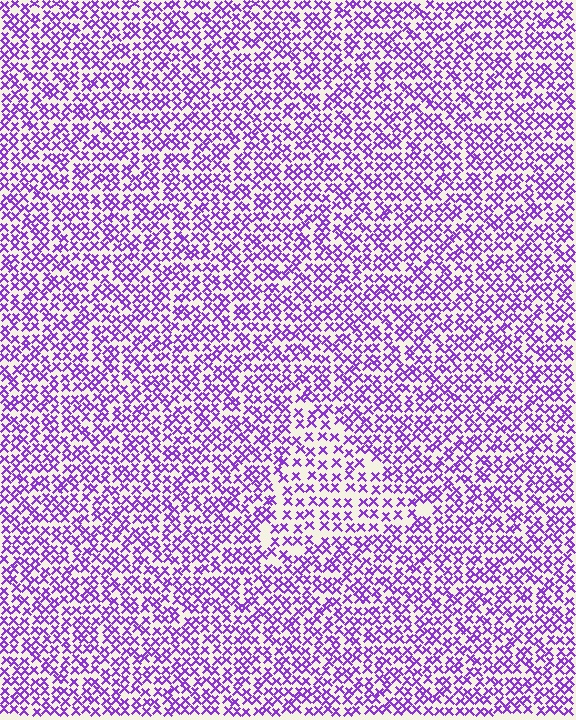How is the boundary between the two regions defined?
The boundary is defined by a change in element density (approximately 1.6x ratio). All elements are the same color, size, and shape.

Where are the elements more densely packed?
The elements are more densely packed outside the triangle boundary.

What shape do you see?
I see a triangle.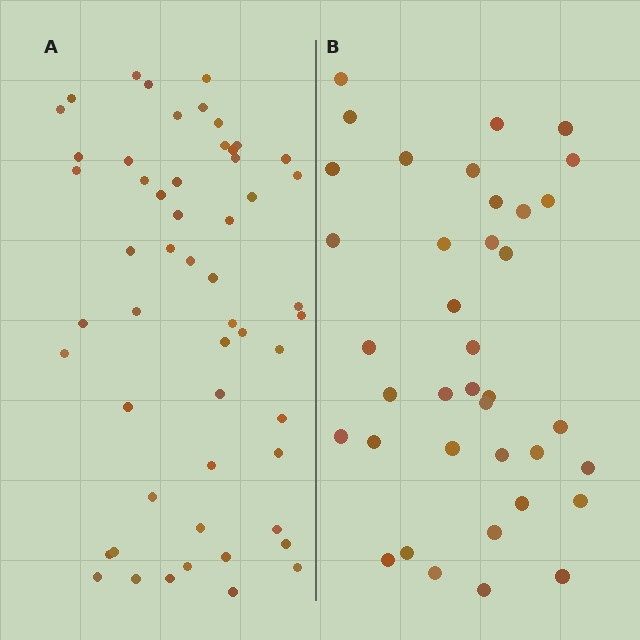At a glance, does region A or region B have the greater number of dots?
Region A (the left region) has more dots.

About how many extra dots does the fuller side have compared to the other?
Region A has approximately 15 more dots than region B.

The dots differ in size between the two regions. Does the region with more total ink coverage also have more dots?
No. Region B has more total ink coverage because its dots are larger, but region A actually contains more individual dots. Total area can be misleading — the number of items is what matters here.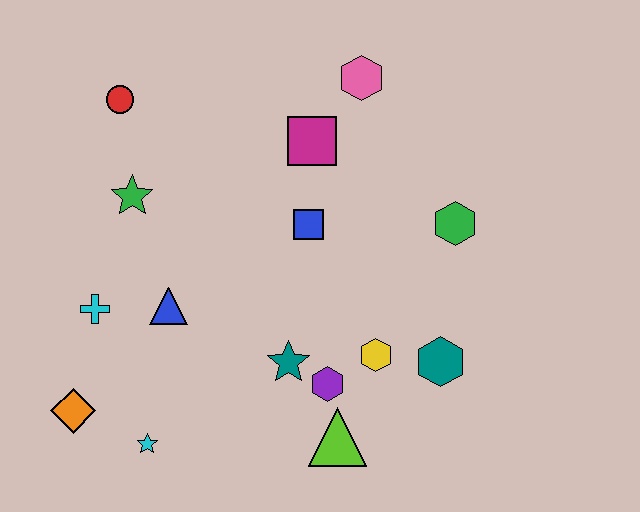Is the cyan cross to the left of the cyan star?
Yes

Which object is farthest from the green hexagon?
The orange diamond is farthest from the green hexagon.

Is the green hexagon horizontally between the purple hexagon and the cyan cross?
No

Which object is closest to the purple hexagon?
The teal star is closest to the purple hexagon.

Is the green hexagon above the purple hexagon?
Yes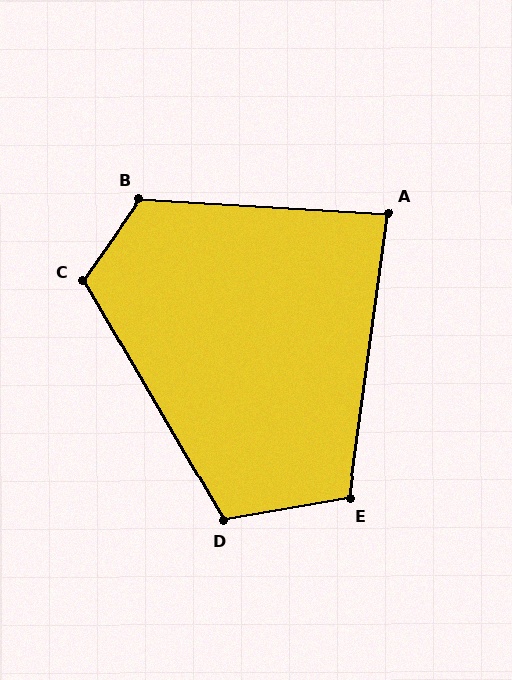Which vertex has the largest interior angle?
B, at approximately 121 degrees.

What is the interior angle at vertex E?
Approximately 108 degrees (obtuse).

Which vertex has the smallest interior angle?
A, at approximately 86 degrees.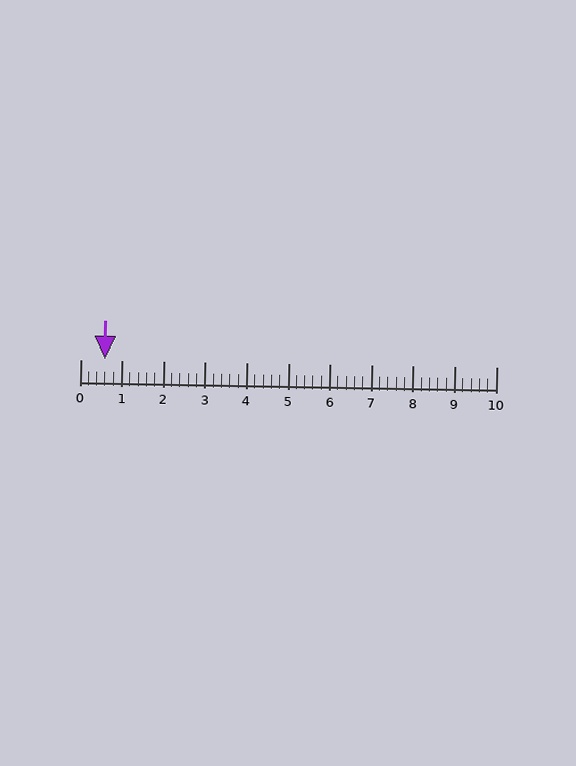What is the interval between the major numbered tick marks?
The major tick marks are spaced 1 units apart.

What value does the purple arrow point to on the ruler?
The purple arrow points to approximately 0.6.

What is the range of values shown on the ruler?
The ruler shows values from 0 to 10.